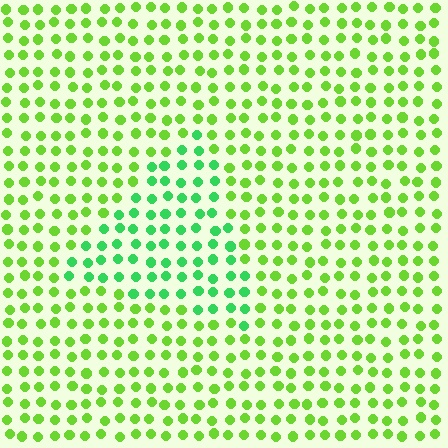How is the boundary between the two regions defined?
The boundary is defined purely by a slight shift in hue (about 37 degrees). Spacing, size, and orientation are identical on both sides.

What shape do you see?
I see a triangle.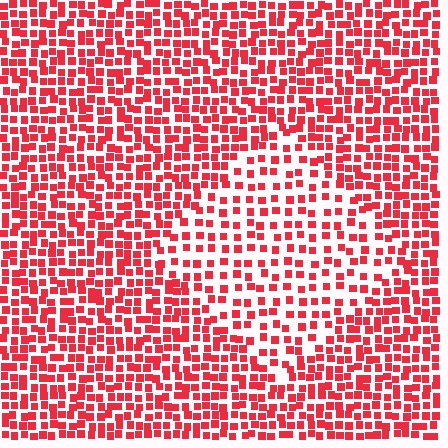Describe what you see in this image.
The image contains small red elements arranged at two different densities. A diamond-shaped region is visible where the elements are less densely packed than the surrounding area.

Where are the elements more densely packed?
The elements are more densely packed outside the diamond boundary.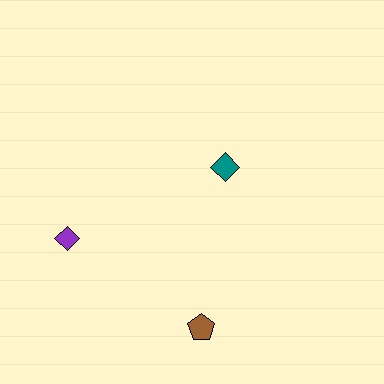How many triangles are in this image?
There are no triangles.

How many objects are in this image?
There are 3 objects.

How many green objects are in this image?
There are no green objects.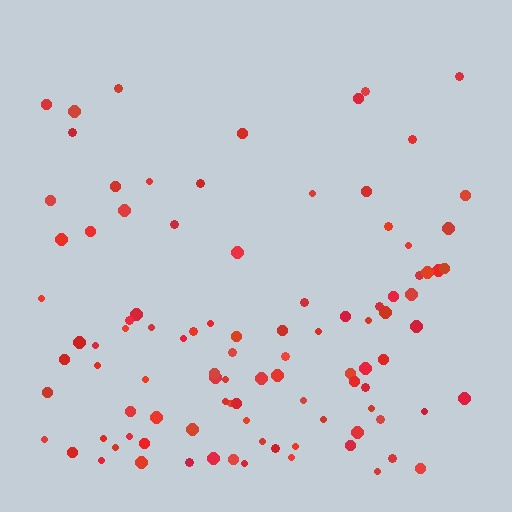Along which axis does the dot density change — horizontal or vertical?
Vertical.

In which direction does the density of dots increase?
From top to bottom, with the bottom side densest.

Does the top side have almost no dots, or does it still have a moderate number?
Still a moderate number, just noticeably fewer than the bottom.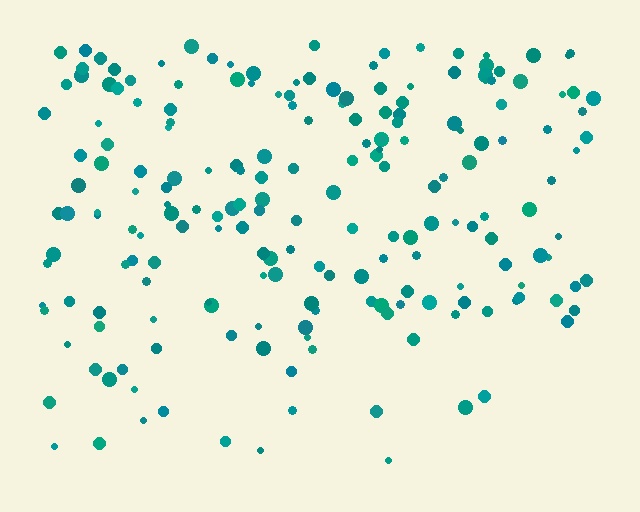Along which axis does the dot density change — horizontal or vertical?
Vertical.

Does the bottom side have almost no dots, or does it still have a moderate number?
Still a moderate number, just noticeably fewer than the top.